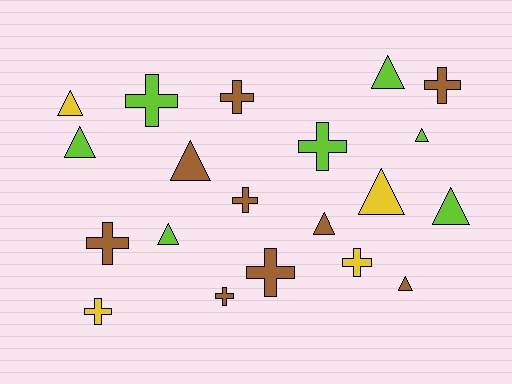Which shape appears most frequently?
Cross, with 10 objects.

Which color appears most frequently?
Brown, with 9 objects.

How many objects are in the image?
There are 20 objects.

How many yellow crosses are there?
There are 2 yellow crosses.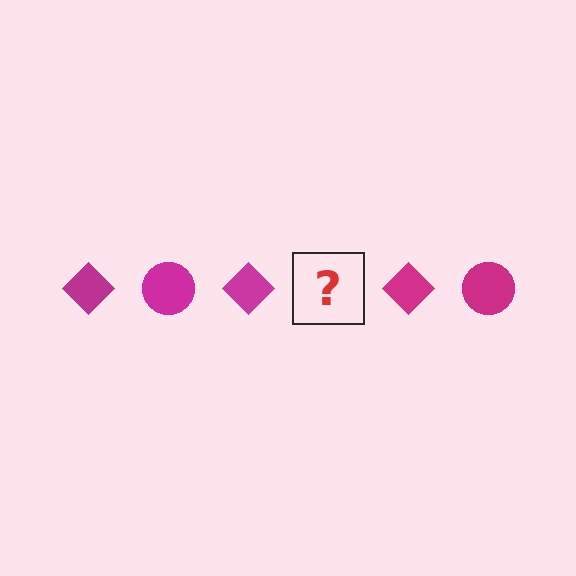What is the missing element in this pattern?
The missing element is a magenta circle.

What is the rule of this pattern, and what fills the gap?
The rule is that the pattern cycles through diamond, circle shapes in magenta. The gap should be filled with a magenta circle.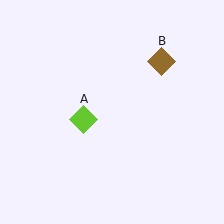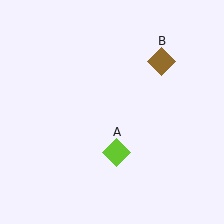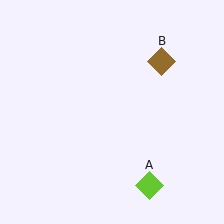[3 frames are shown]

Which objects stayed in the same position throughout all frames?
Brown diamond (object B) remained stationary.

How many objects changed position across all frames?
1 object changed position: lime diamond (object A).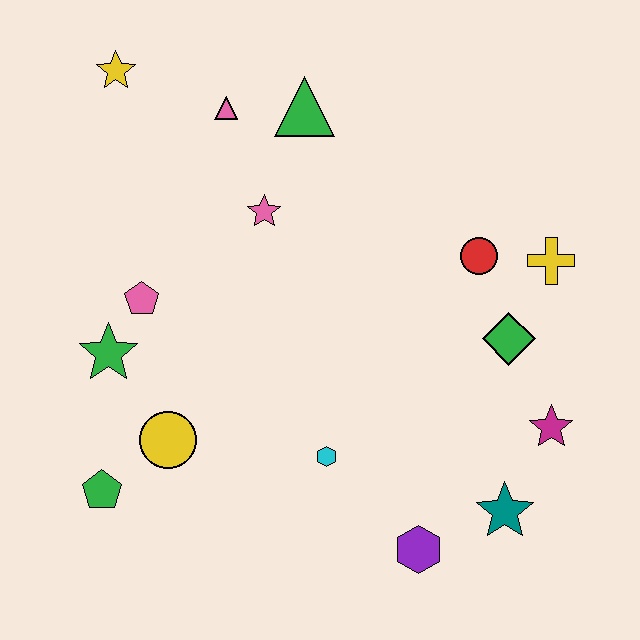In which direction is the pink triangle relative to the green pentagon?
The pink triangle is above the green pentagon.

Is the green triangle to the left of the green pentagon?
No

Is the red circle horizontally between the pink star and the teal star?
Yes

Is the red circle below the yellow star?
Yes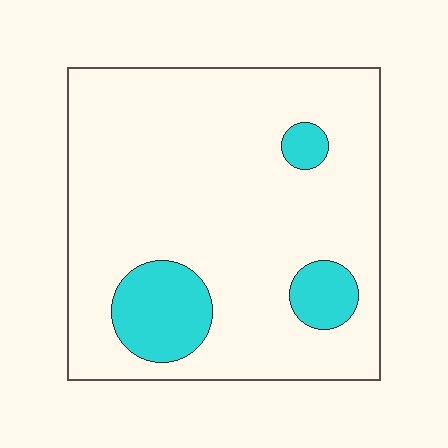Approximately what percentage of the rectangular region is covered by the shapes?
Approximately 15%.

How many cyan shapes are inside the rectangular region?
3.